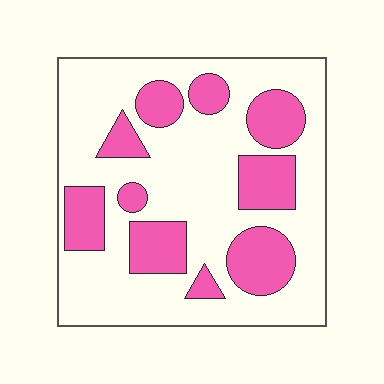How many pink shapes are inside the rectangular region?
10.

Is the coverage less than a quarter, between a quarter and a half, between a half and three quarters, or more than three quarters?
Between a quarter and a half.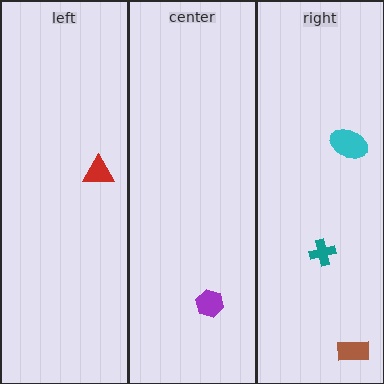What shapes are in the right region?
The cyan ellipse, the brown rectangle, the teal cross.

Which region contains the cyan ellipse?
The right region.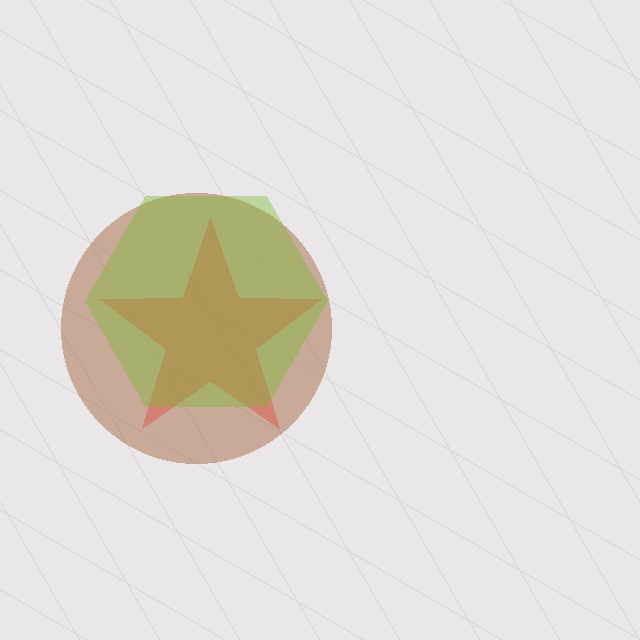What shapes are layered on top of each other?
The layered shapes are: a brown circle, a red star, a lime hexagon.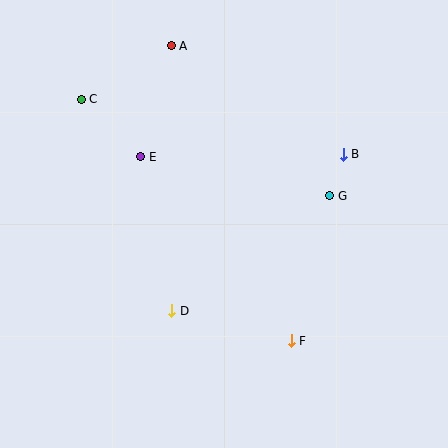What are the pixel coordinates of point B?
Point B is at (343, 154).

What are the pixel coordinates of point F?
Point F is at (291, 341).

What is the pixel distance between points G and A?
The distance between G and A is 218 pixels.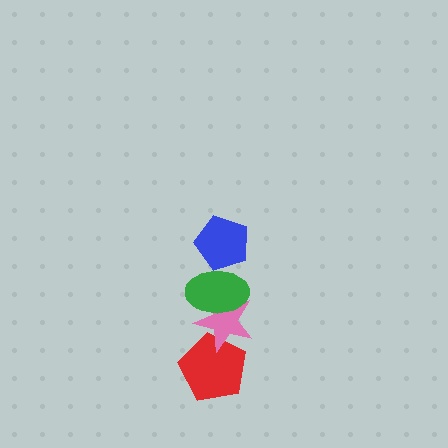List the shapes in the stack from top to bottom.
From top to bottom: the blue pentagon, the green ellipse, the pink star, the red pentagon.